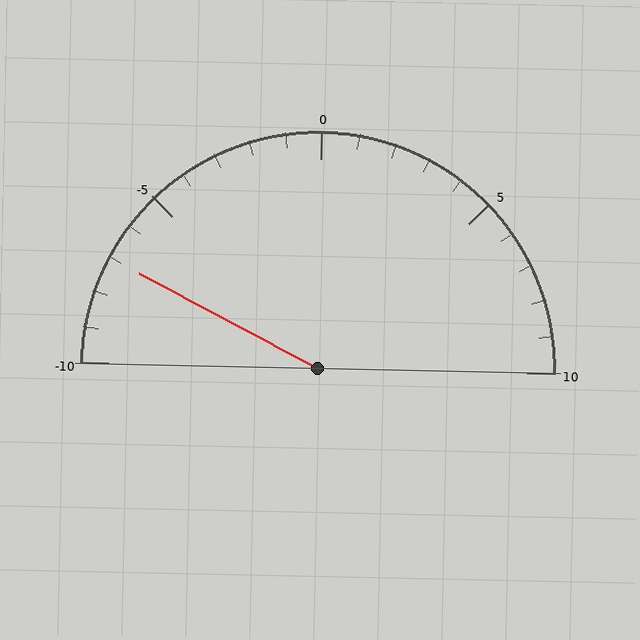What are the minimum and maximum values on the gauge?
The gauge ranges from -10 to 10.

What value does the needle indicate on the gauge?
The needle indicates approximately -7.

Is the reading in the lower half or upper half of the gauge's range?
The reading is in the lower half of the range (-10 to 10).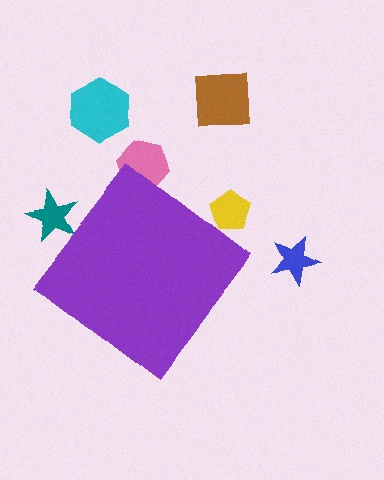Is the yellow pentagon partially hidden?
Yes, the yellow pentagon is partially hidden behind the purple diamond.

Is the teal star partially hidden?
Yes, the teal star is partially hidden behind the purple diamond.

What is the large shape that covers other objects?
A purple diamond.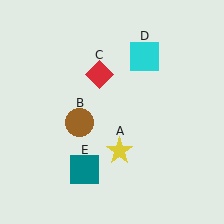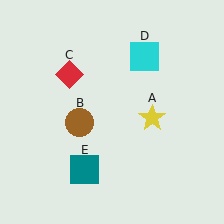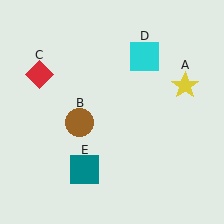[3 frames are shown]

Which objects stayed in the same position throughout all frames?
Brown circle (object B) and cyan square (object D) and teal square (object E) remained stationary.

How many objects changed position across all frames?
2 objects changed position: yellow star (object A), red diamond (object C).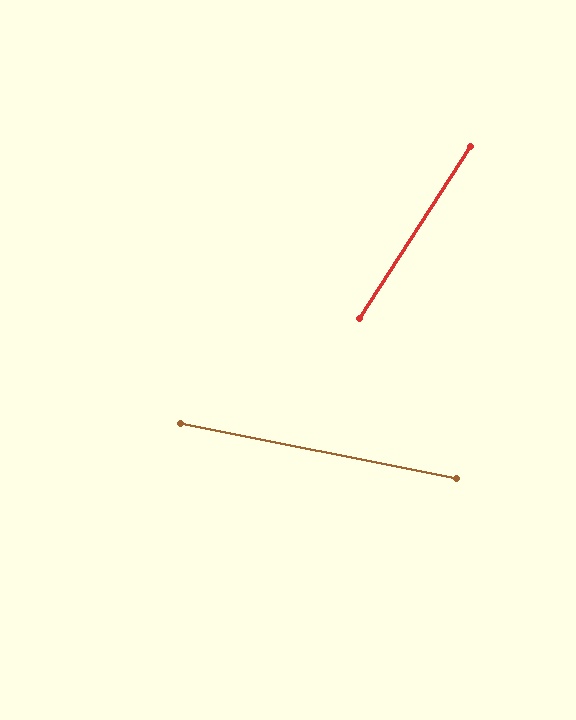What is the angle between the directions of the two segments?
Approximately 68 degrees.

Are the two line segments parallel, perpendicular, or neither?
Neither parallel nor perpendicular — they differ by about 68°.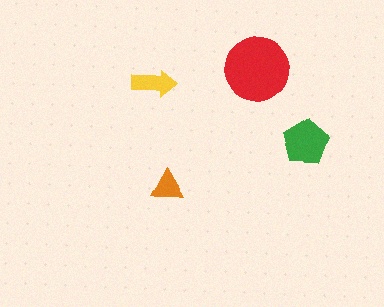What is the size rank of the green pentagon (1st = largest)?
2nd.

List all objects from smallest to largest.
The orange triangle, the yellow arrow, the green pentagon, the red circle.